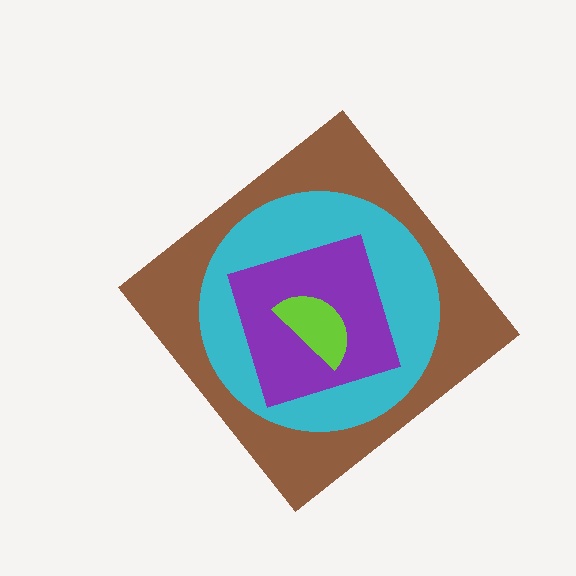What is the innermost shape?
The lime semicircle.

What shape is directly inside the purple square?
The lime semicircle.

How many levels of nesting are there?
4.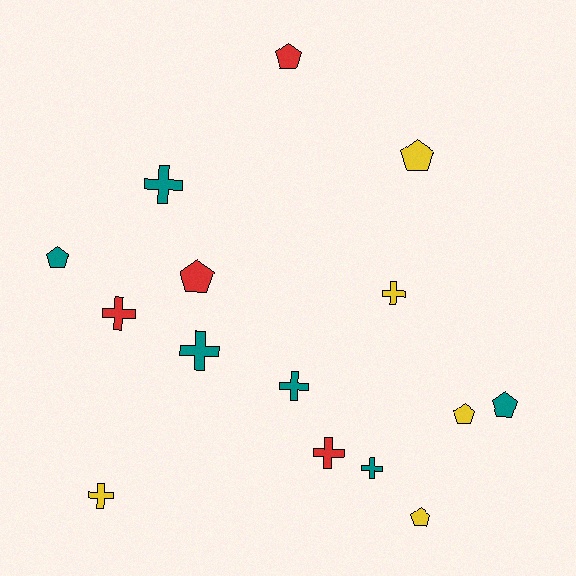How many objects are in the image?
There are 15 objects.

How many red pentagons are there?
There are 2 red pentagons.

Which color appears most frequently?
Teal, with 6 objects.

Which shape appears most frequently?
Cross, with 8 objects.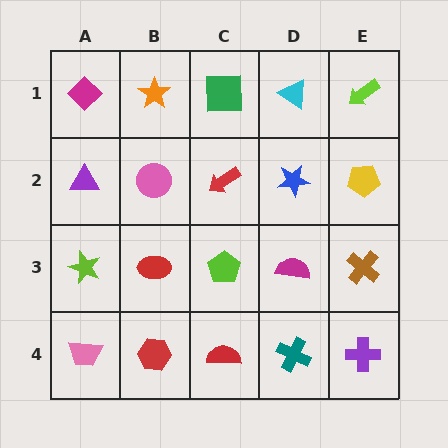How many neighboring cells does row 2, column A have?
3.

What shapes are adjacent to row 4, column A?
A lime star (row 3, column A), a red hexagon (row 4, column B).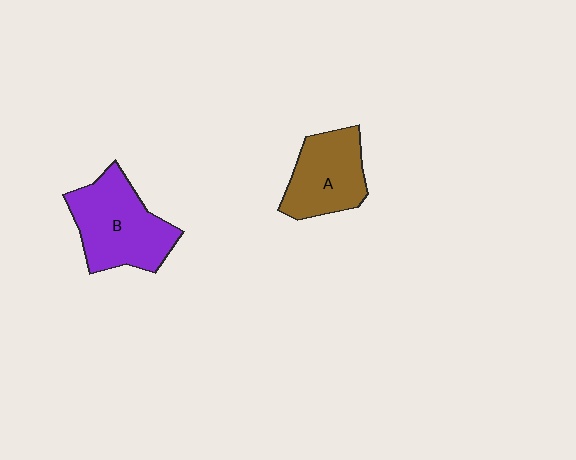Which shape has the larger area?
Shape B (purple).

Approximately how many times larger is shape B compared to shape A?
Approximately 1.3 times.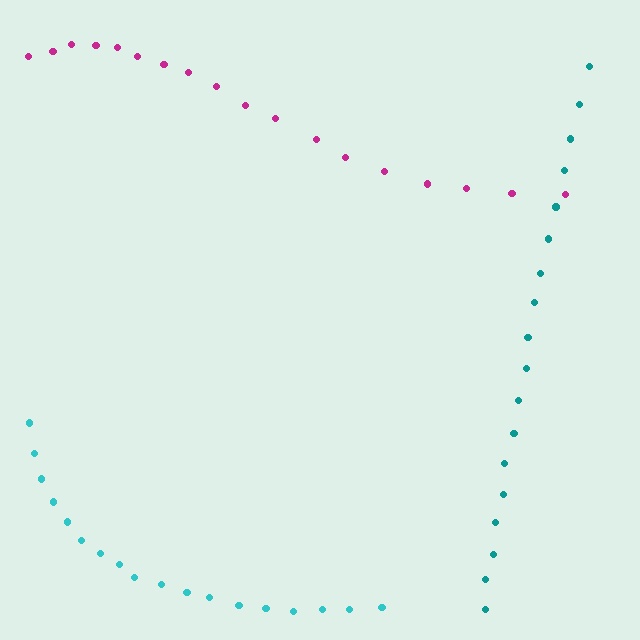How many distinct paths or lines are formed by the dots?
There are 3 distinct paths.